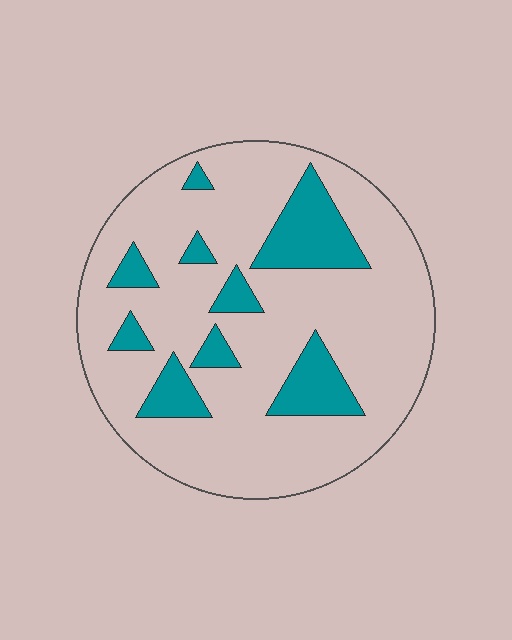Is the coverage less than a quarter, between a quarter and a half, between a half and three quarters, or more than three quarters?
Less than a quarter.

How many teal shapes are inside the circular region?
9.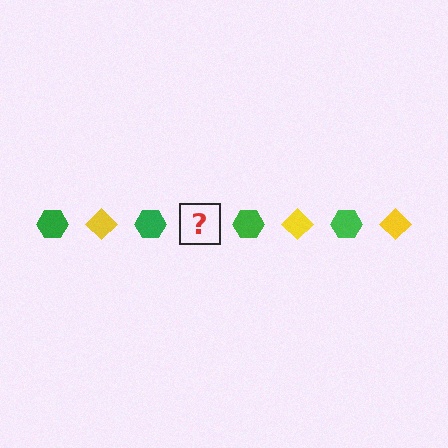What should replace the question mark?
The question mark should be replaced with a yellow diamond.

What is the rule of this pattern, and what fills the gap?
The rule is that the pattern alternates between green hexagon and yellow diamond. The gap should be filled with a yellow diamond.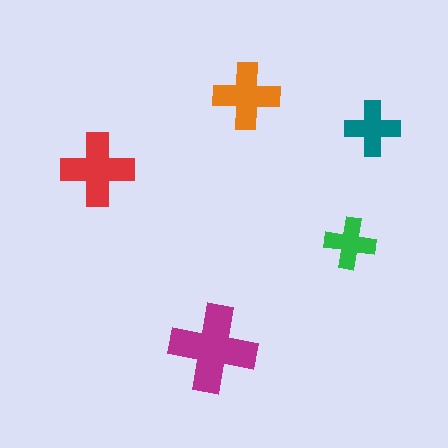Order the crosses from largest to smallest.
the magenta one, the red one, the orange one, the teal one, the green one.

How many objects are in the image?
There are 5 objects in the image.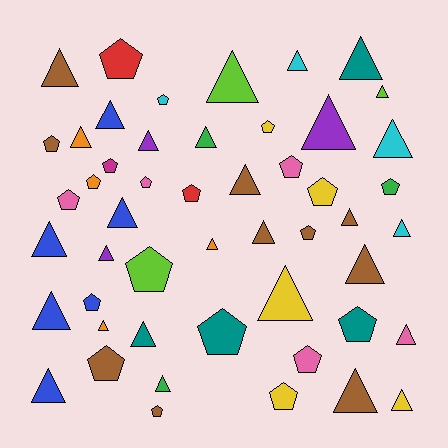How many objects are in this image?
There are 50 objects.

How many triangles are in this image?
There are 29 triangles.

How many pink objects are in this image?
There are 5 pink objects.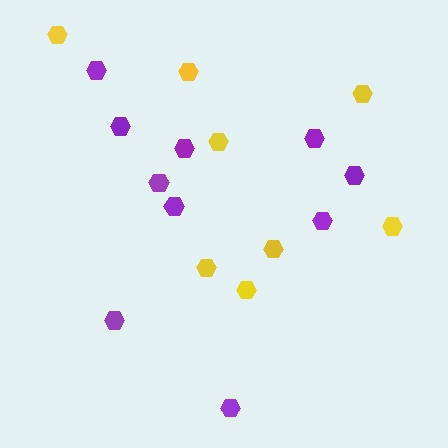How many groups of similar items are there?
There are 2 groups: one group of yellow hexagons (8) and one group of purple hexagons (10).